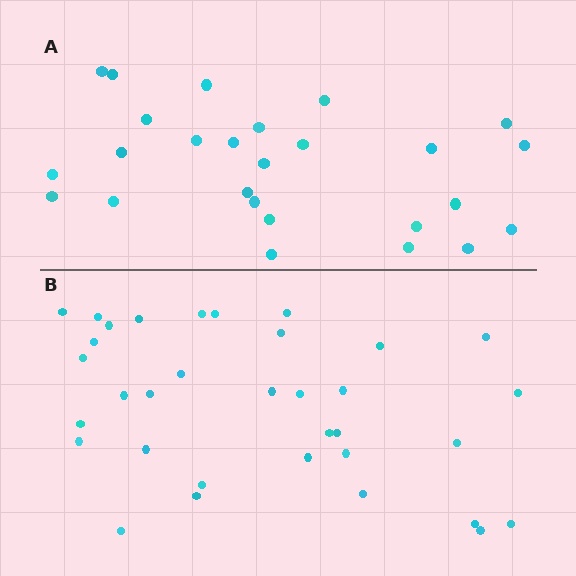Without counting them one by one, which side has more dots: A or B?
Region B (the bottom region) has more dots.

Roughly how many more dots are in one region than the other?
Region B has roughly 8 or so more dots than region A.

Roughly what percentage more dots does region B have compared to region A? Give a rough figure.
About 30% more.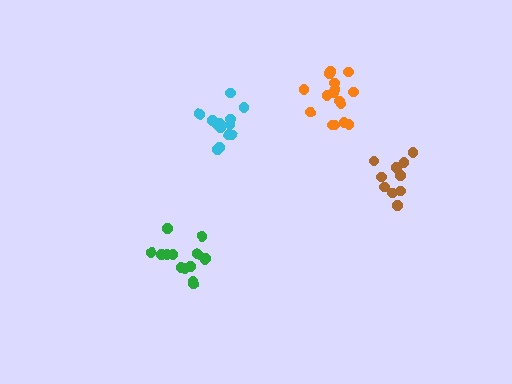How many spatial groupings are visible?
There are 4 spatial groupings.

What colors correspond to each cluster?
The clusters are colored: orange, brown, cyan, green.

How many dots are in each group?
Group 1: 16 dots, Group 2: 11 dots, Group 3: 14 dots, Group 4: 14 dots (55 total).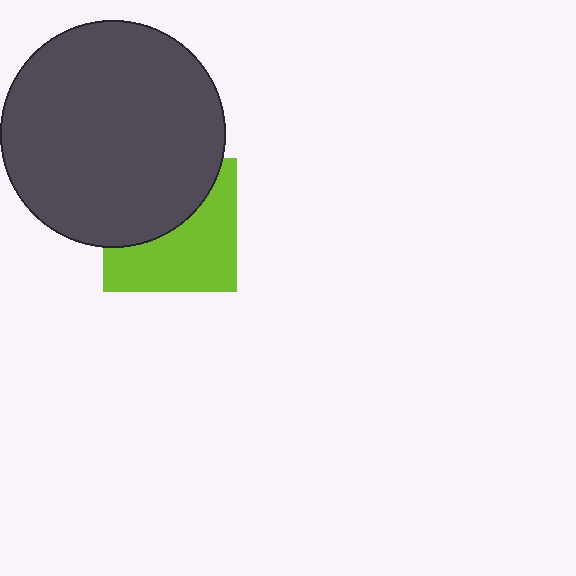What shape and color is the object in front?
The object in front is a dark gray circle.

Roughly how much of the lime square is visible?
About half of it is visible (roughly 54%).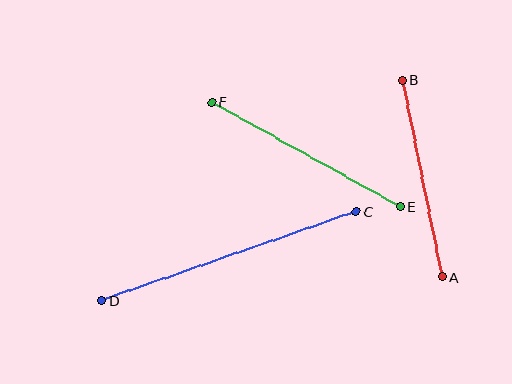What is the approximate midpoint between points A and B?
The midpoint is at approximately (422, 179) pixels.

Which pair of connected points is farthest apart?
Points C and D are farthest apart.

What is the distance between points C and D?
The distance is approximately 270 pixels.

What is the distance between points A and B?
The distance is approximately 200 pixels.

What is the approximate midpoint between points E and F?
The midpoint is at approximately (306, 154) pixels.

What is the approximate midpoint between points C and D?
The midpoint is at approximately (229, 256) pixels.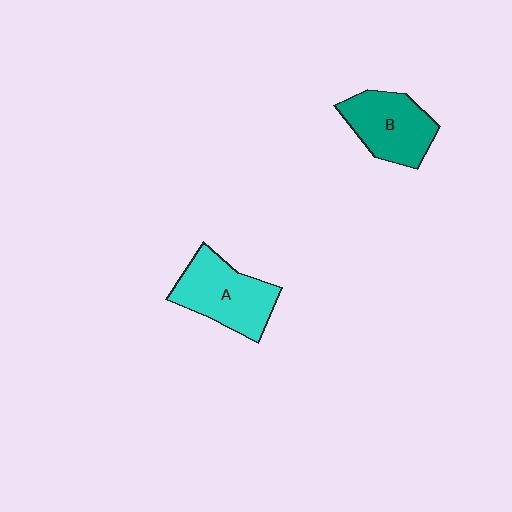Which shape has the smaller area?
Shape B (teal).